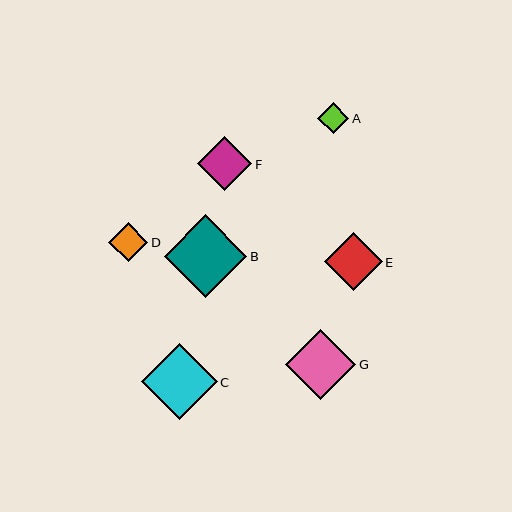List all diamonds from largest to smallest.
From largest to smallest: B, C, G, E, F, D, A.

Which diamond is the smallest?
Diamond A is the smallest with a size of approximately 31 pixels.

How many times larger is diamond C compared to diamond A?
Diamond C is approximately 2.4 times the size of diamond A.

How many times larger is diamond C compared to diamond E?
Diamond C is approximately 1.3 times the size of diamond E.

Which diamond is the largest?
Diamond B is the largest with a size of approximately 82 pixels.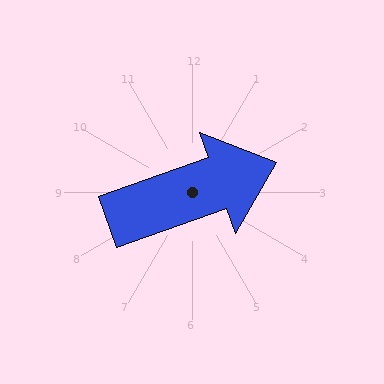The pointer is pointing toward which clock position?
Roughly 2 o'clock.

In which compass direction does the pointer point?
East.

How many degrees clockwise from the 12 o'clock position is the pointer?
Approximately 71 degrees.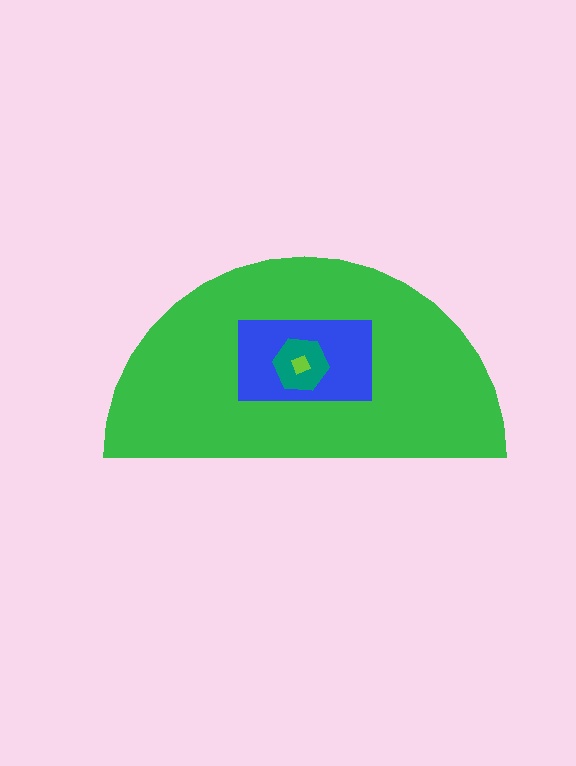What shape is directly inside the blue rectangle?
The teal hexagon.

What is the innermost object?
The lime square.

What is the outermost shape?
The green semicircle.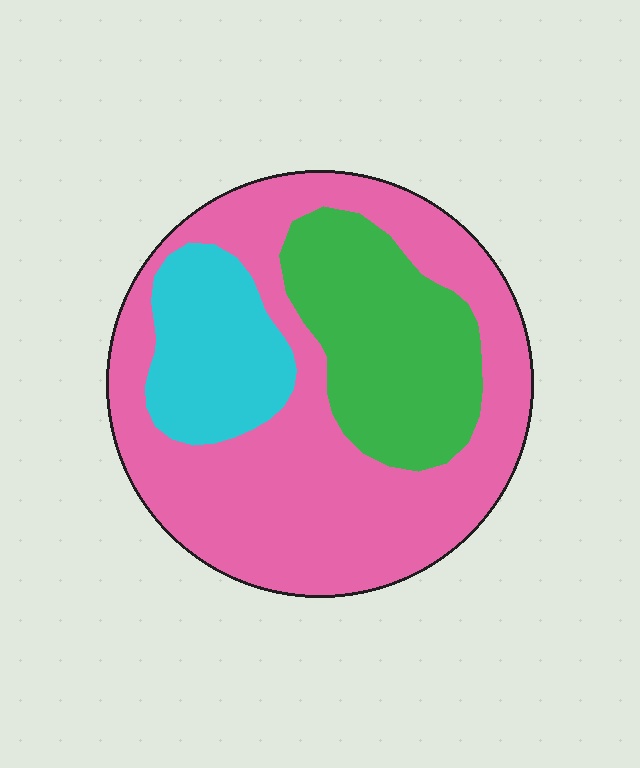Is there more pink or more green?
Pink.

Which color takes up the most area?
Pink, at roughly 60%.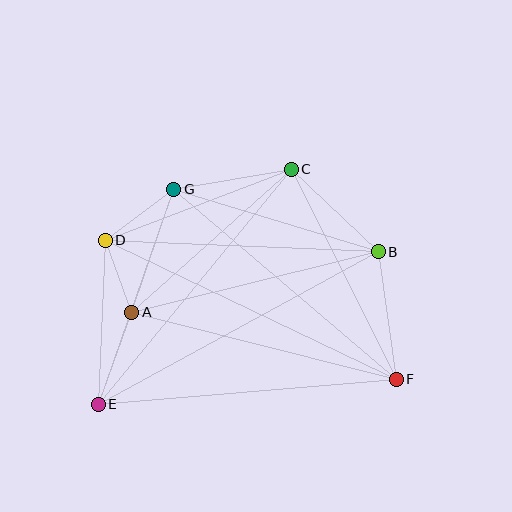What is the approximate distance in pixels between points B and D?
The distance between B and D is approximately 273 pixels.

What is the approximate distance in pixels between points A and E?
The distance between A and E is approximately 98 pixels.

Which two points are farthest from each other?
Points D and F are farthest from each other.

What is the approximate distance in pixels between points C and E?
The distance between C and E is approximately 304 pixels.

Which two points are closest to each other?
Points A and D are closest to each other.